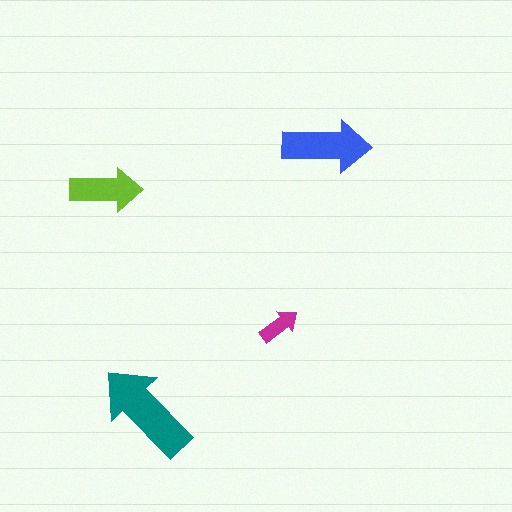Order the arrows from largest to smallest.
the teal one, the blue one, the lime one, the magenta one.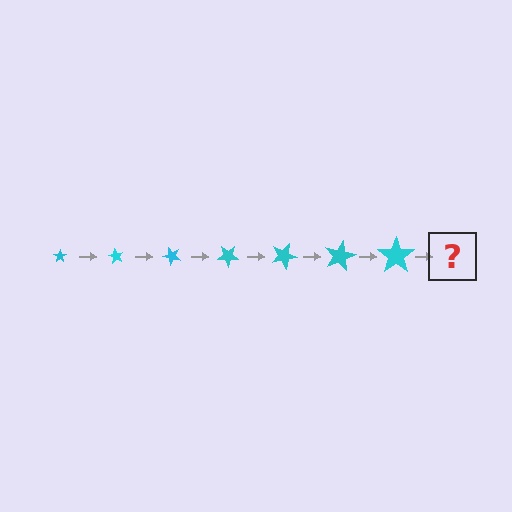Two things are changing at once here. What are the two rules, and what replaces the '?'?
The two rules are that the star grows larger each step and it rotates 60 degrees each step. The '?' should be a star, larger than the previous one and rotated 420 degrees from the start.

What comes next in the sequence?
The next element should be a star, larger than the previous one and rotated 420 degrees from the start.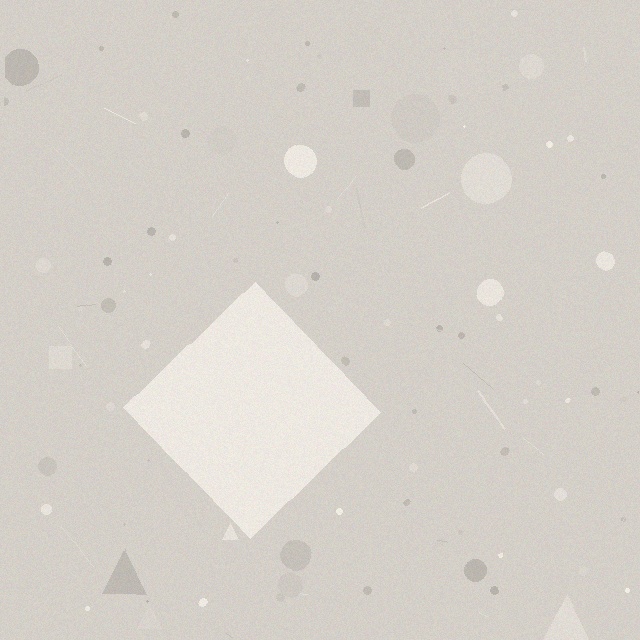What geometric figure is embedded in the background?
A diamond is embedded in the background.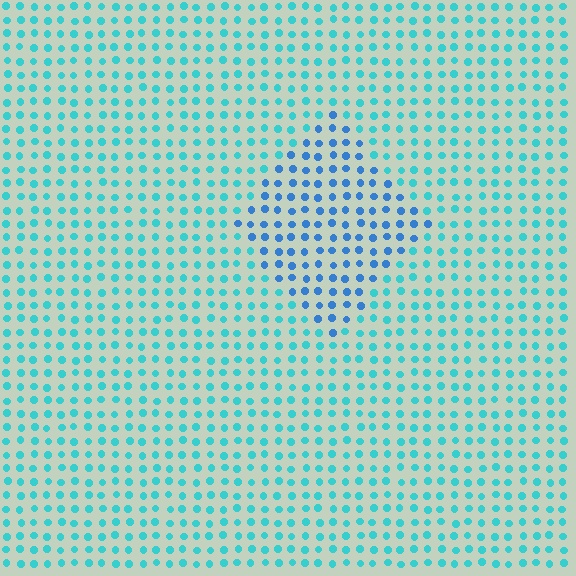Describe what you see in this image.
The image is filled with small cyan elements in a uniform arrangement. A diamond-shaped region is visible where the elements are tinted to a slightly different hue, forming a subtle color boundary.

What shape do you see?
I see a diamond.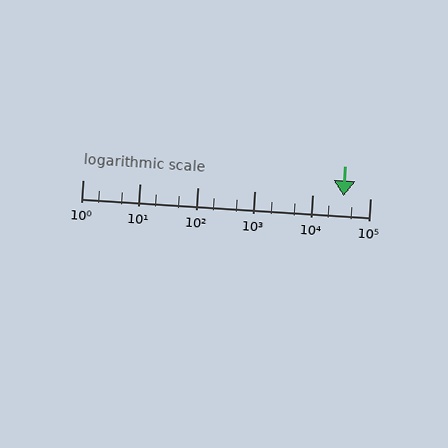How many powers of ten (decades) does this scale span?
The scale spans 5 decades, from 1 to 100000.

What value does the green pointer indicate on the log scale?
The pointer indicates approximately 35000.